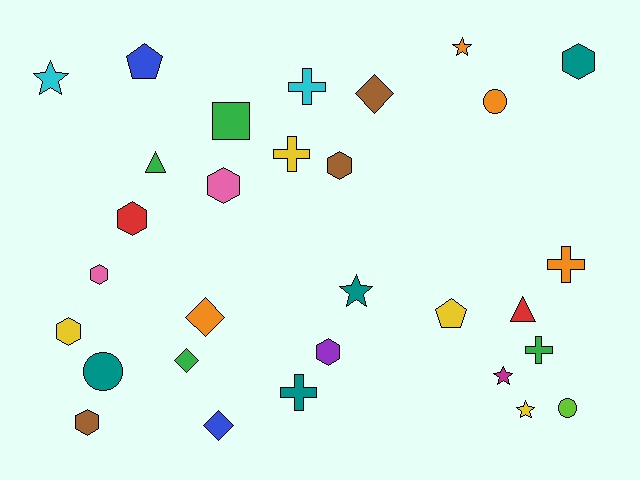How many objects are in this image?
There are 30 objects.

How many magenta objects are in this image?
There is 1 magenta object.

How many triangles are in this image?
There are 2 triangles.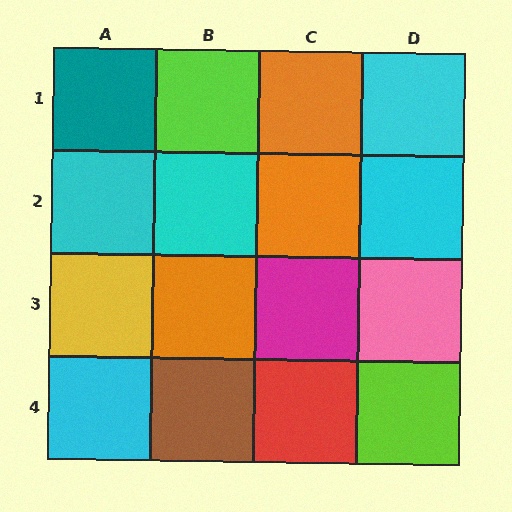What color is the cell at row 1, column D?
Cyan.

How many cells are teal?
1 cell is teal.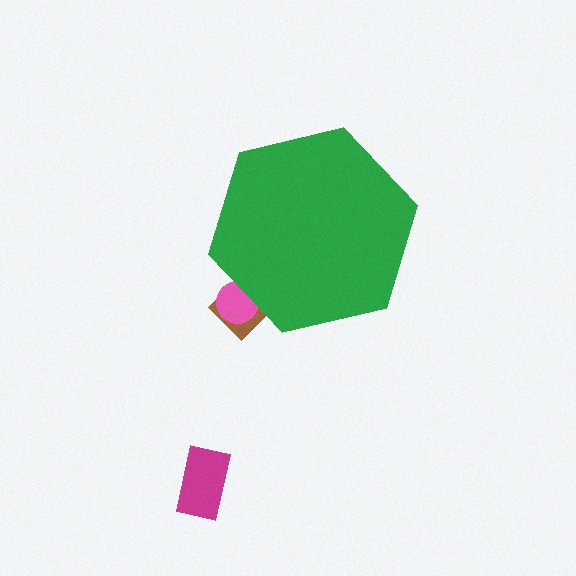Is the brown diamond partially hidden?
Yes, the brown diamond is partially hidden behind the green hexagon.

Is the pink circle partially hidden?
Yes, the pink circle is partially hidden behind the green hexagon.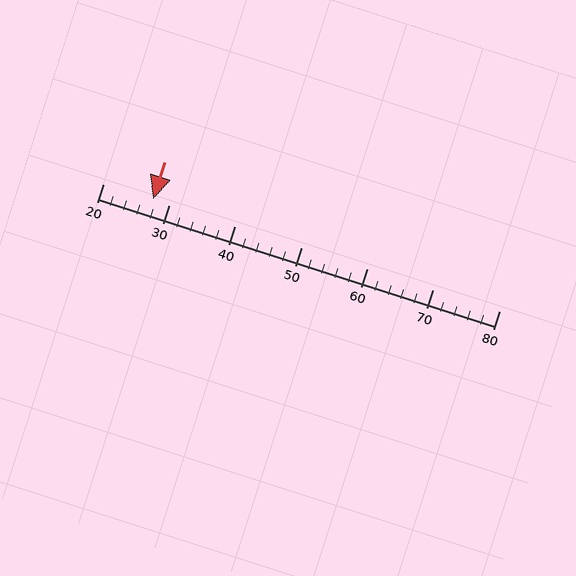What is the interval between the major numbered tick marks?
The major tick marks are spaced 10 units apart.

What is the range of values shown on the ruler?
The ruler shows values from 20 to 80.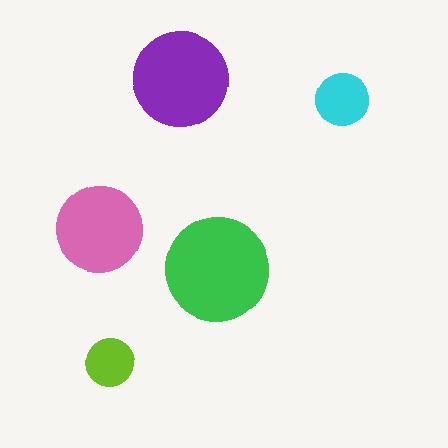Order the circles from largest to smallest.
the green one, the purple one, the pink one, the cyan one, the lime one.